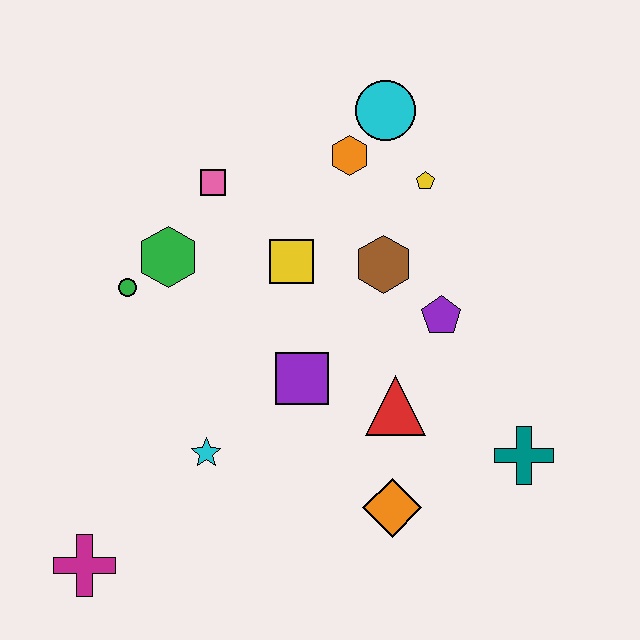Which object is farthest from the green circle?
The teal cross is farthest from the green circle.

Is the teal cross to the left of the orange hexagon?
No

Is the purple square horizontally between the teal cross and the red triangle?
No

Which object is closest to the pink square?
The green hexagon is closest to the pink square.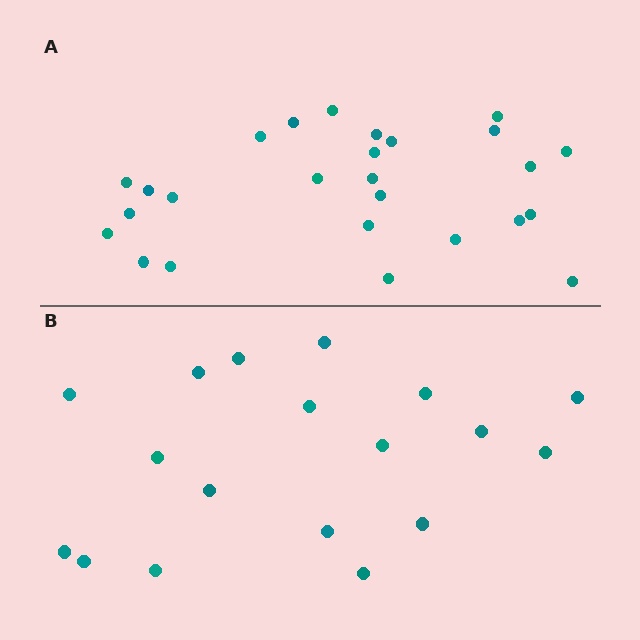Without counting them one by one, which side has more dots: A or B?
Region A (the top region) has more dots.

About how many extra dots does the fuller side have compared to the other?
Region A has roughly 8 or so more dots than region B.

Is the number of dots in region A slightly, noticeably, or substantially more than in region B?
Region A has noticeably more, but not dramatically so. The ratio is roughly 1.4 to 1.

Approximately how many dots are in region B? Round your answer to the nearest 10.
About 20 dots. (The exact count is 18, which rounds to 20.)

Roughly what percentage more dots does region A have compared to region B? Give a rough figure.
About 45% more.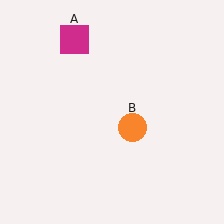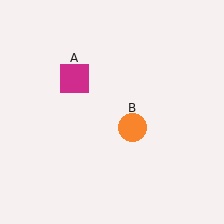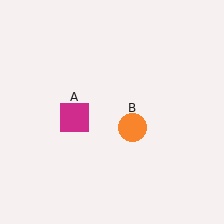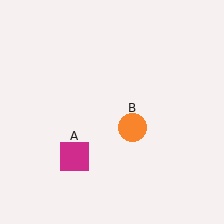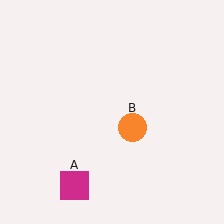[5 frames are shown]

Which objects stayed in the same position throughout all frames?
Orange circle (object B) remained stationary.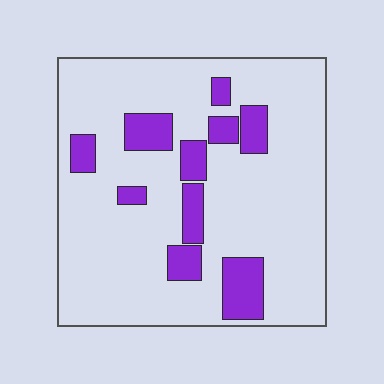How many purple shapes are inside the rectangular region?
10.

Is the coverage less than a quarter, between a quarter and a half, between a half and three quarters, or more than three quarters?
Less than a quarter.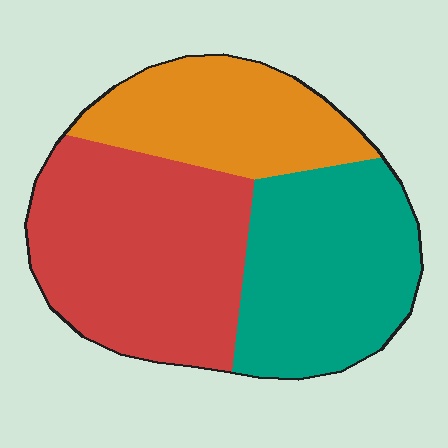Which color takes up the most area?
Red, at roughly 40%.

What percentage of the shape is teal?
Teal covers 34% of the shape.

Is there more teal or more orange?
Teal.